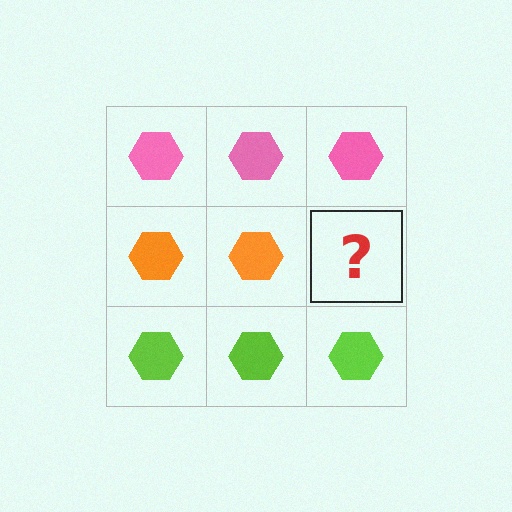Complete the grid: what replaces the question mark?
The question mark should be replaced with an orange hexagon.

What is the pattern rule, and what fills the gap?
The rule is that each row has a consistent color. The gap should be filled with an orange hexagon.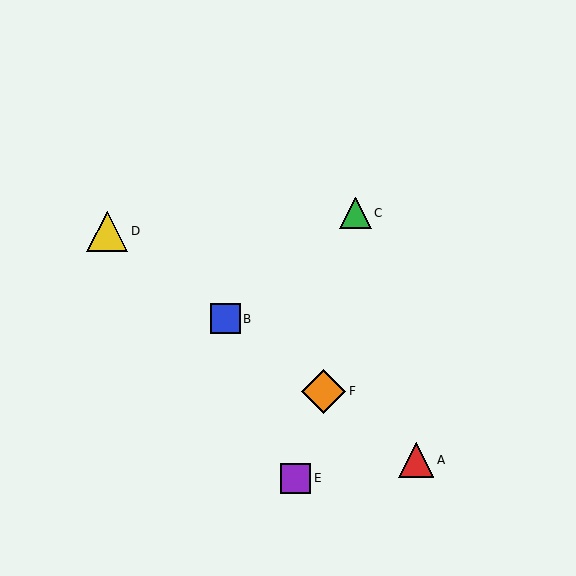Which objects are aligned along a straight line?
Objects A, B, D, F are aligned along a straight line.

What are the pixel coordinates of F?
Object F is at (324, 391).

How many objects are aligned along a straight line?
4 objects (A, B, D, F) are aligned along a straight line.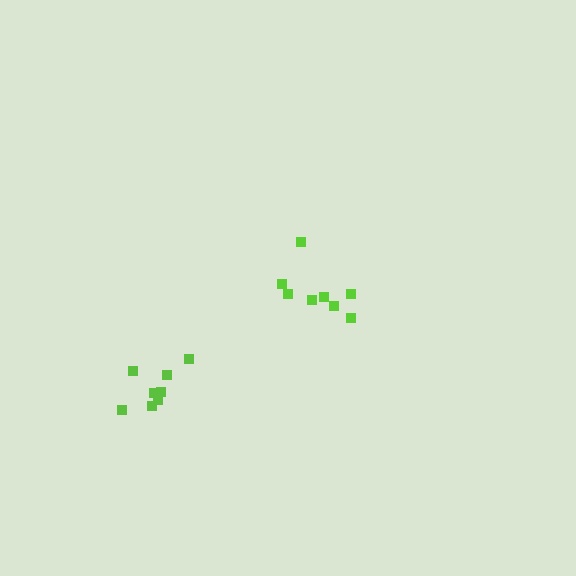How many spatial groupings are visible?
There are 2 spatial groupings.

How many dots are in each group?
Group 1: 8 dots, Group 2: 8 dots (16 total).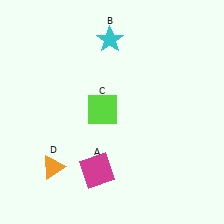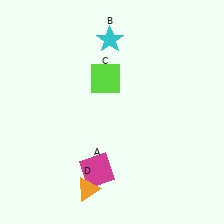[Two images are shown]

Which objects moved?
The objects that moved are: the lime square (C), the orange triangle (D).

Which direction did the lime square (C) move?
The lime square (C) moved up.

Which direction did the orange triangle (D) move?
The orange triangle (D) moved right.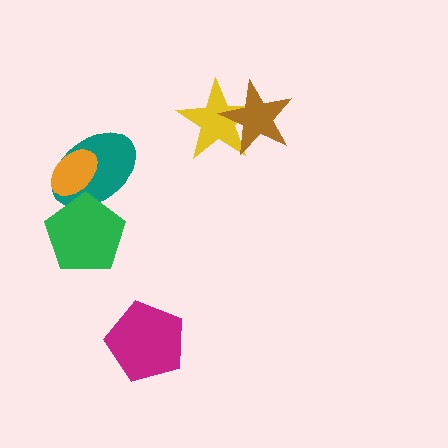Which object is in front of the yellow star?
The brown star is in front of the yellow star.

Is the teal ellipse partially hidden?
Yes, it is partially covered by another shape.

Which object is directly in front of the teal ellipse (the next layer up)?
The orange ellipse is directly in front of the teal ellipse.